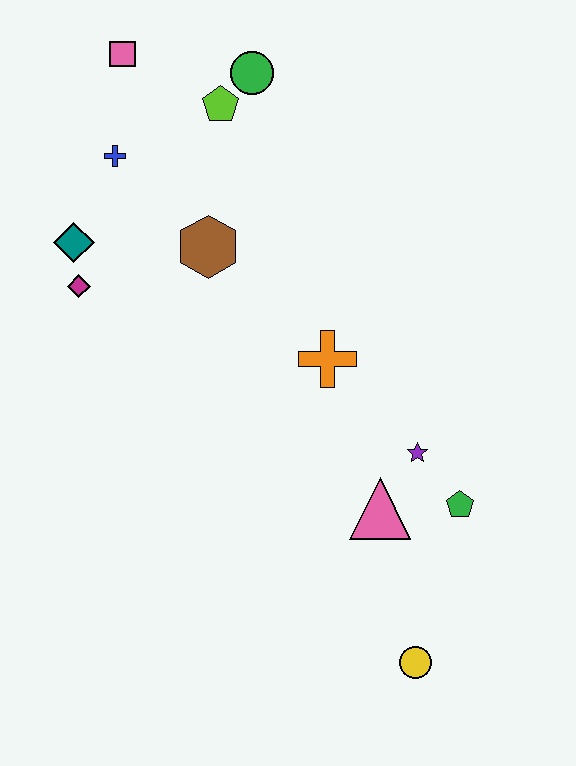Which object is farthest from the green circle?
The yellow circle is farthest from the green circle.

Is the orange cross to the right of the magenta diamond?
Yes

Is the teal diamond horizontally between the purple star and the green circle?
No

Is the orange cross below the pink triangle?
No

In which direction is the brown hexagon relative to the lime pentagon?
The brown hexagon is below the lime pentagon.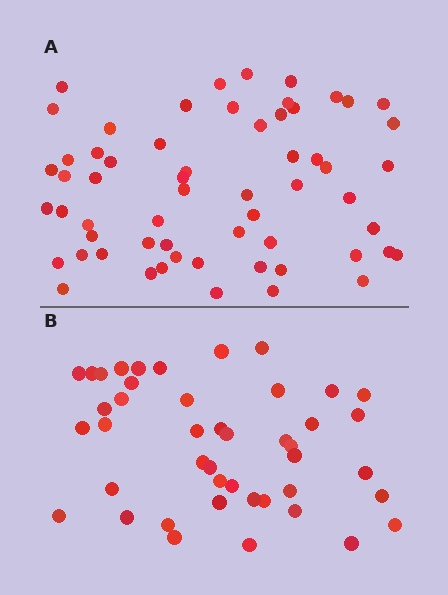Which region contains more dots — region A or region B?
Region A (the top region) has more dots.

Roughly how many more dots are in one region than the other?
Region A has approximately 15 more dots than region B.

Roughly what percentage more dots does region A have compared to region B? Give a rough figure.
About 35% more.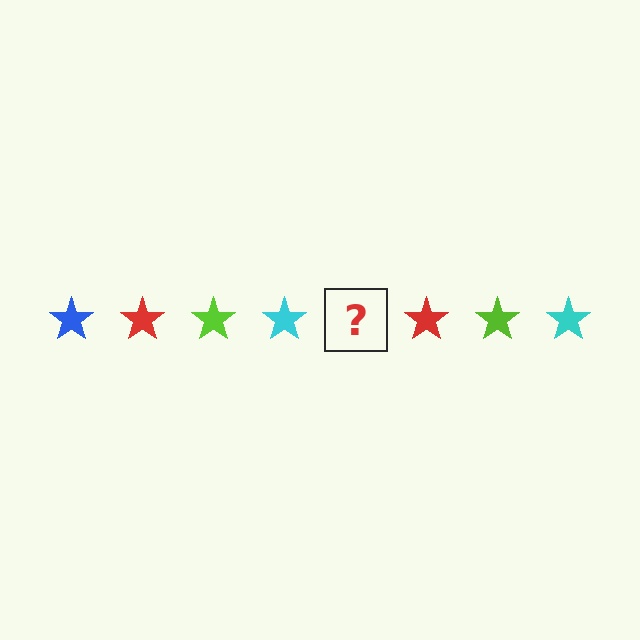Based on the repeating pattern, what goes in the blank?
The blank should be a blue star.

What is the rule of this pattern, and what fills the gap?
The rule is that the pattern cycles through blue, red, lime, cyan stars. The gap should be filled with a blue star.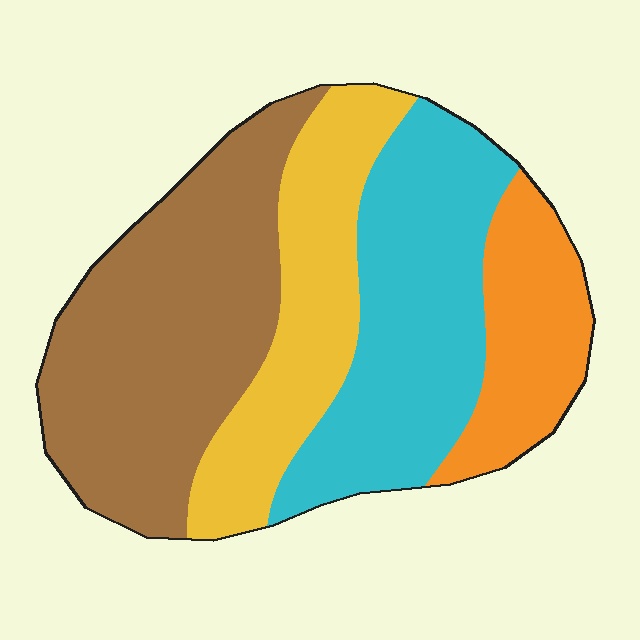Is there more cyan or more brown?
Brown.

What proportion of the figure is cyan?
Cyan takes up between a quarter and a half of the figure.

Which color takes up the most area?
Brown, at roughly 35%.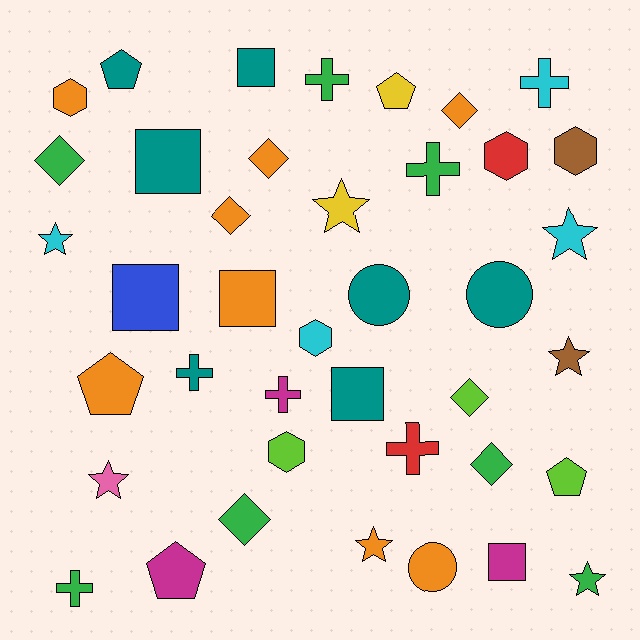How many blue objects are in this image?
There is 1 blue object.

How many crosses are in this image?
There are 7 crosses.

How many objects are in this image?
There are 40 objects.